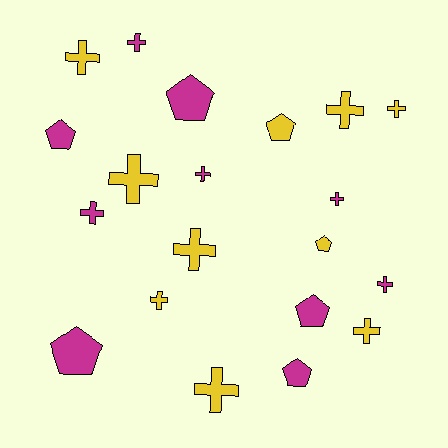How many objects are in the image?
There are 20 objects.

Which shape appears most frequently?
Cross, with 13 objects.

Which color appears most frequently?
Magenta, with 10 objects.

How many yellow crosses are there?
There are 8 yellow crosses.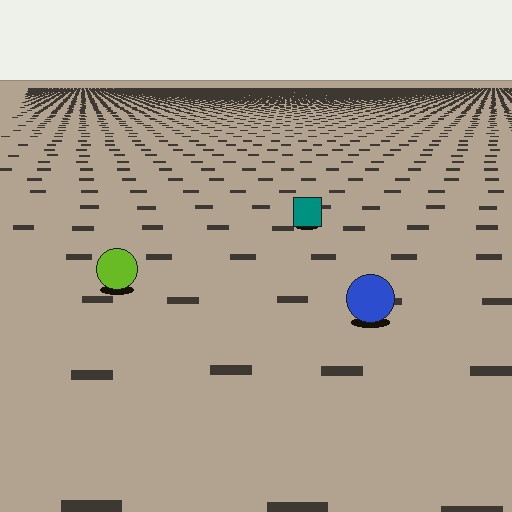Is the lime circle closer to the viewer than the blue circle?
No. The blue circle is closer — you can tell from the texture gradient: the ground texture is coarser near it.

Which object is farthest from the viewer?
The teal square is farthest from the viewer. It appears smaller and the ground texture around it is denser.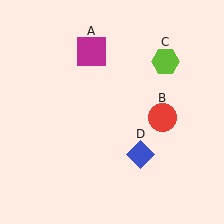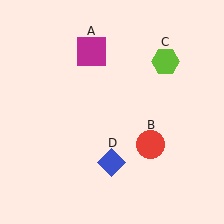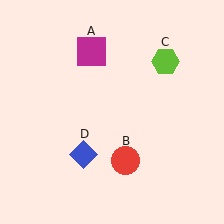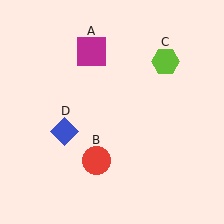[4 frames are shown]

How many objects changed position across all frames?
2 objects changed position: red circle (object B), blue diamond (object D).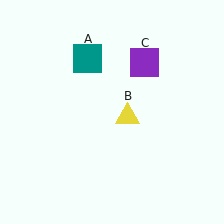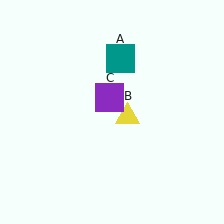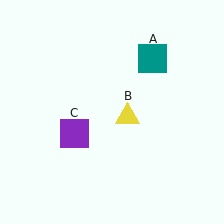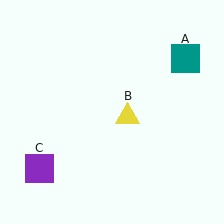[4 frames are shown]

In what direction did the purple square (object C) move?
The purple square (object C) moved down and to the left.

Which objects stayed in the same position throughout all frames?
Yellow triangle (object B) remained stationary.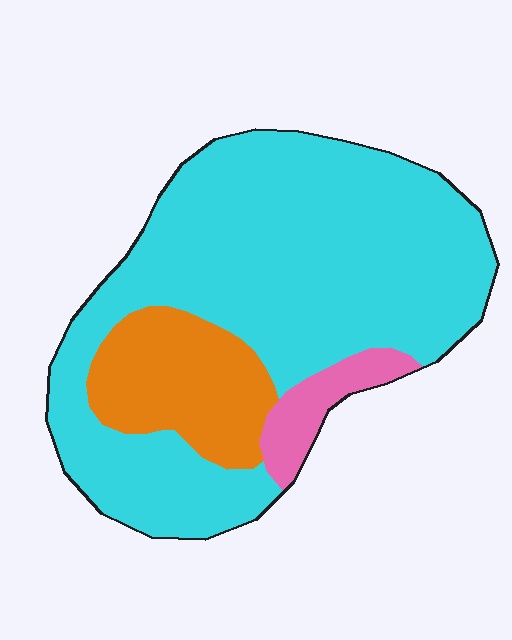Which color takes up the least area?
Pink, at roughly 5%.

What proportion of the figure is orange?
Orange takes up about one sixth (1/6) of the figure.